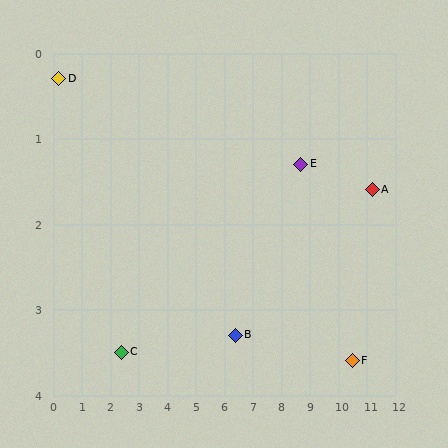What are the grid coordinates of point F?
Point F is at approximately (10.5, 3.6).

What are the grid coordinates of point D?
Point D is at approximately (0.2, 0.3).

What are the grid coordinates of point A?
Point A is at approximately (11.2, 1.6).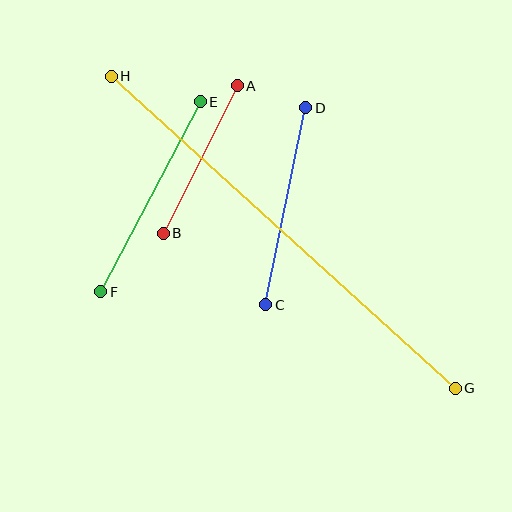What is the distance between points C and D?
The distance is approximately 201 pixels.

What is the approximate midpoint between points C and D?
The midpoint is at approximately (286, 206) pixels.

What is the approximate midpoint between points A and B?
The midpoint is at approximately (200, 159) pixels.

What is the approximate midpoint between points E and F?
The midpoint is at approximately (151, 197) pixels.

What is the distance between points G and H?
The distance is approximately 465 pixels.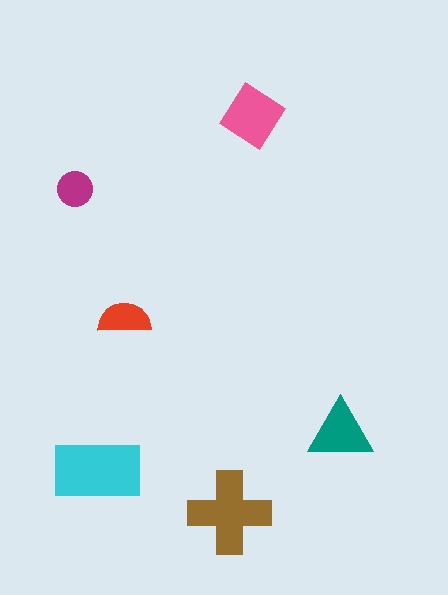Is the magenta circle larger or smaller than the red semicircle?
Smaller.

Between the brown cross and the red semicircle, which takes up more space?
The brown cross.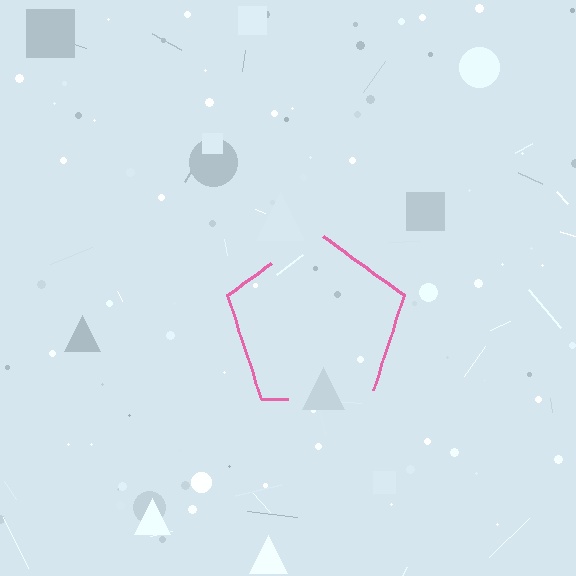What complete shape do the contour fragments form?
The contour fragments form a pentagon.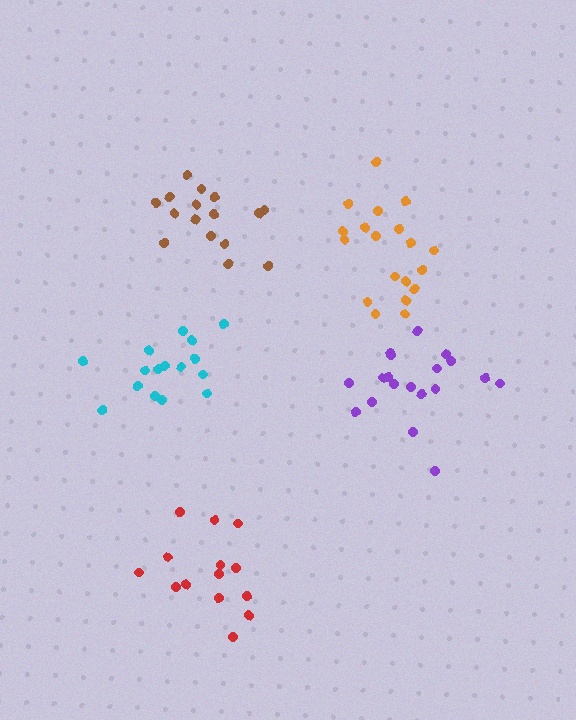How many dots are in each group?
Group 1: 16 dots, Group 2: 19 dots, Group 3: 19 dots, Group 4: 16 dots, Group 5: 14 dots (84 total).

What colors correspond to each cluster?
The clusters are colored: brown, purple, orange, cyan, red.